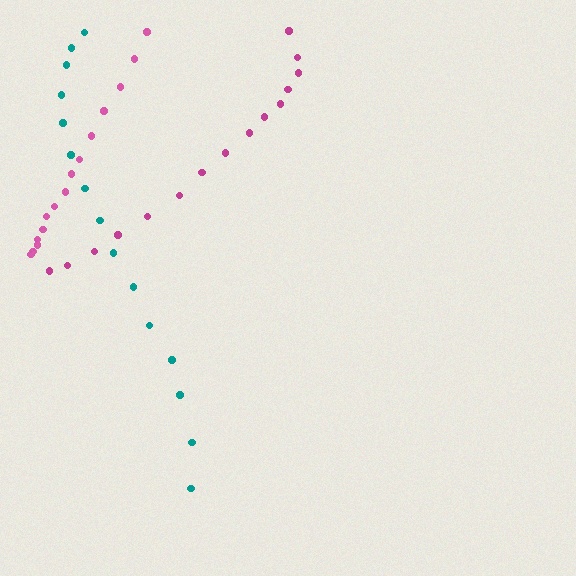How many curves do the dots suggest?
There are 3 distinct paths.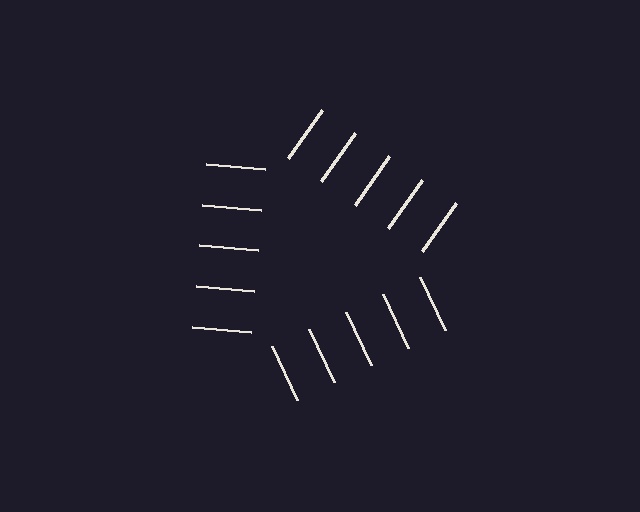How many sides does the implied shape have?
3 sides — the line-ends trace a triangle.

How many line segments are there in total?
15 — 5 along each of the 3 edges.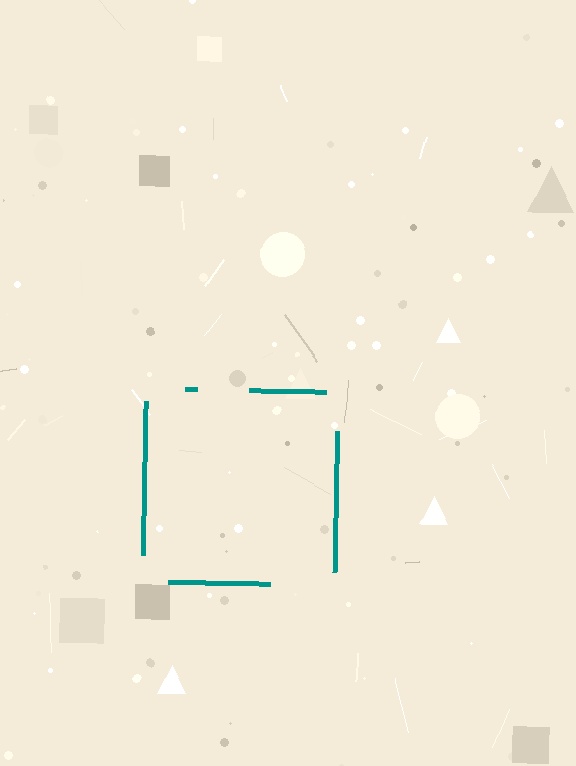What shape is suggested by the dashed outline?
The dashed outline suggests a square.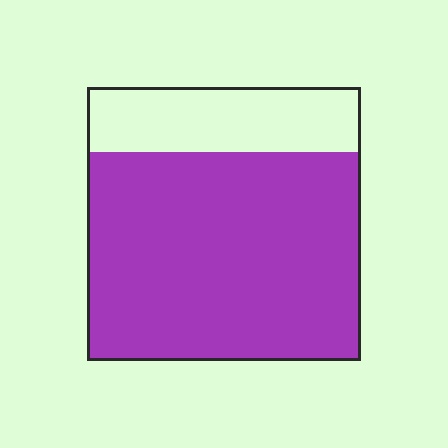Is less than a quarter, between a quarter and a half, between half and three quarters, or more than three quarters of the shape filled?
More than three quarters.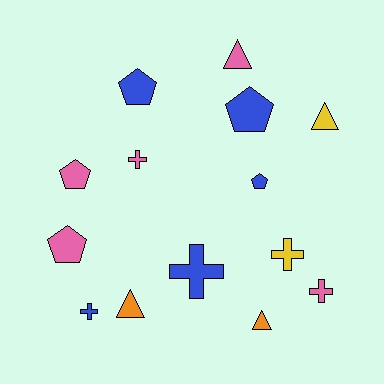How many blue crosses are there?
There are 2 blue crosses.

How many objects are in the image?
There are 14 objects.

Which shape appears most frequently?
Pentagon, with 5 objects.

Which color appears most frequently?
Blue, with 5 objects.